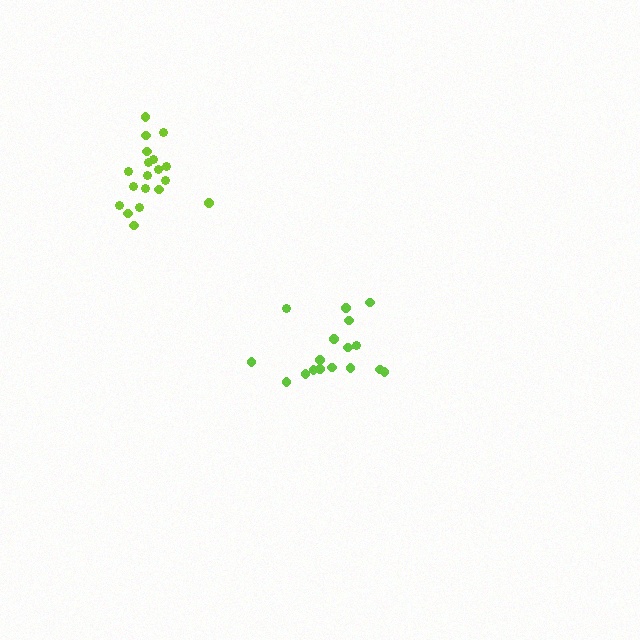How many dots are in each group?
Group 1: 17 dots, Group 2: 19 dots (36 total).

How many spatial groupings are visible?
There are 2 spatial groupings.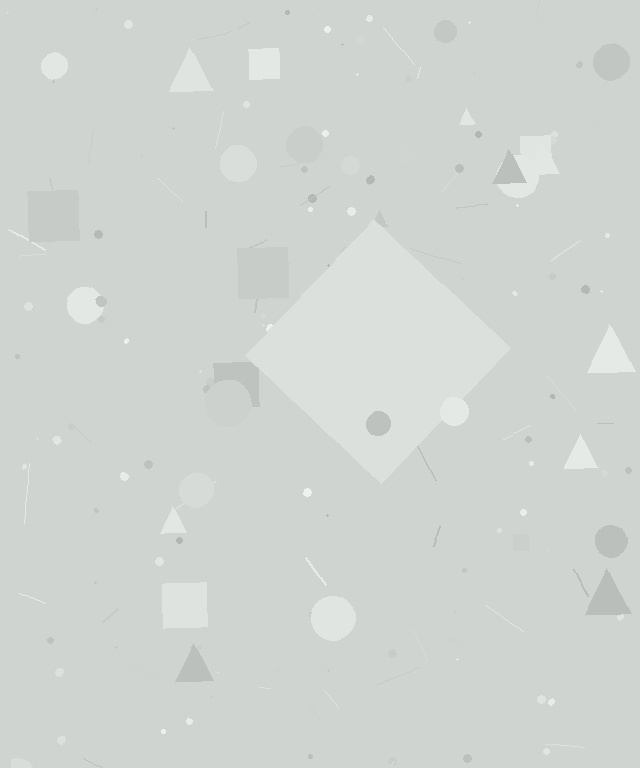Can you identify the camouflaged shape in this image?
The camouflaged shape is a diamond.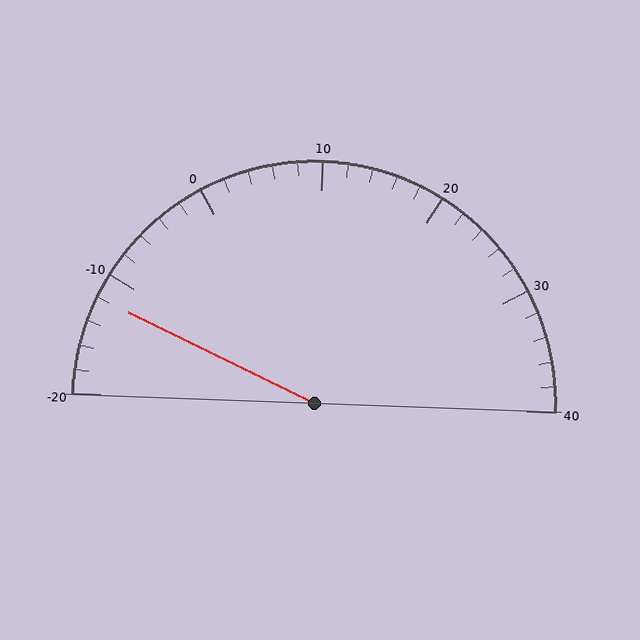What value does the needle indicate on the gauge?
The needle indicates approximately -12.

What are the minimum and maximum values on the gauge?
The gauge ranges from -20 to 40.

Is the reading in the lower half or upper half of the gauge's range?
The reading is in the lower half of the range (-20 to 40).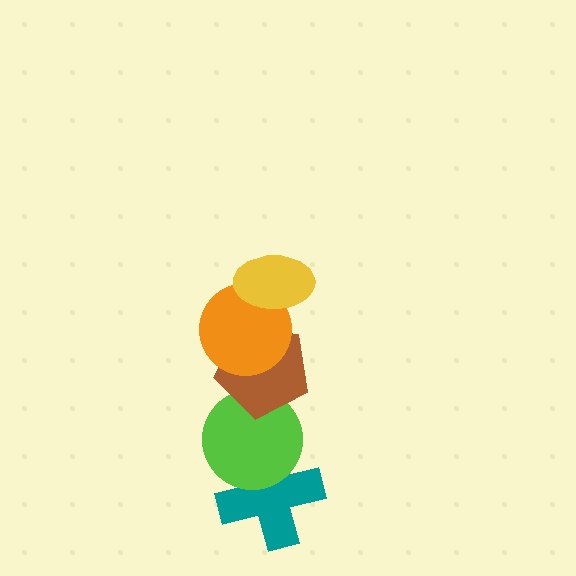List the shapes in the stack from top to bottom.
From top to bottom: the yellow ellipse, the orange circle, the brown pentagon, the lime circle, the teal cross.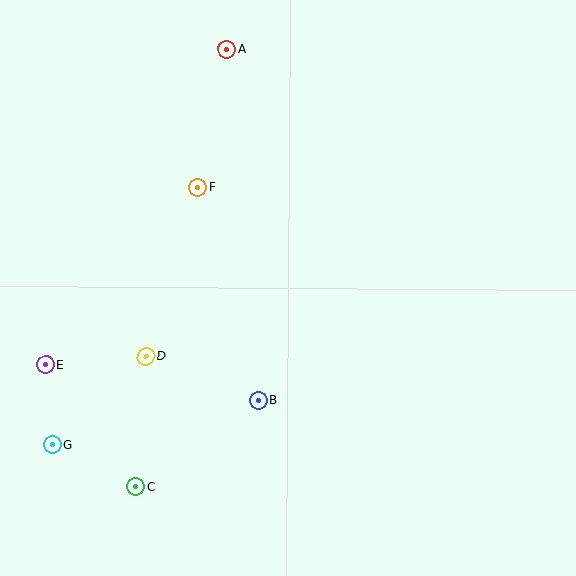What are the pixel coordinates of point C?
Point C is at (135, 486).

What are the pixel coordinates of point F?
Point F is at (197, 188).